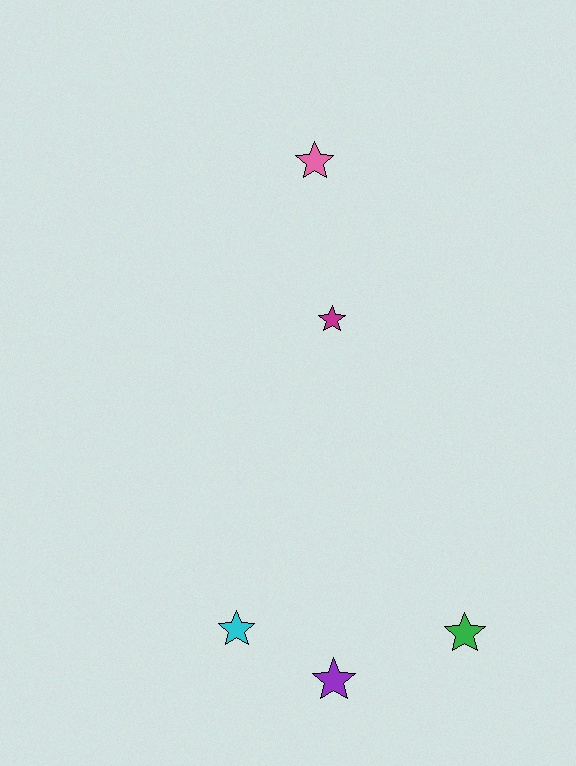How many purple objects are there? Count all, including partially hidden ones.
There is 1 purple object.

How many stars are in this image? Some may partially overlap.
There are 5 stars.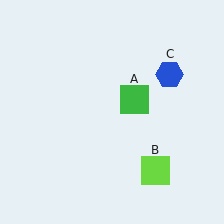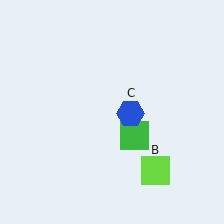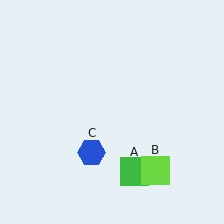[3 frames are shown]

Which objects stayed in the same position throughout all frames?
Lime square (object B) remained stationary.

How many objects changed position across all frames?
2 objects changed position: green square (object A), blue hexagon (object C).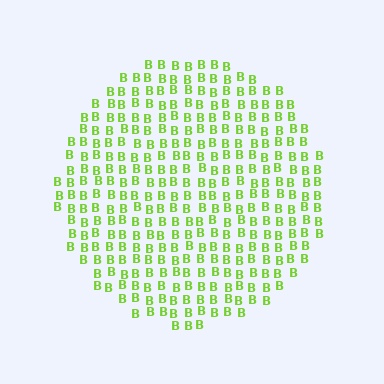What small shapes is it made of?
It is made of small letter B's.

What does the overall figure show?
The overall figure shows a circle.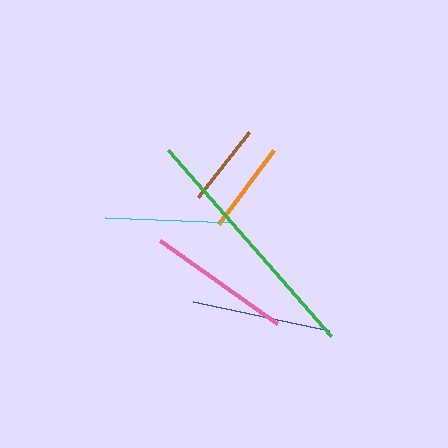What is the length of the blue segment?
The blue segment is approximately 138 pixels long.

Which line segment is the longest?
The green line is the longest at approximately 247 pixels.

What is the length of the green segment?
The green segment is approximately 247 pixels long.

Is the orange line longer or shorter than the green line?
The green line is longer than the orange line.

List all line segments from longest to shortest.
From longest to shortest: green, pink, blue, cyan, orange, brown.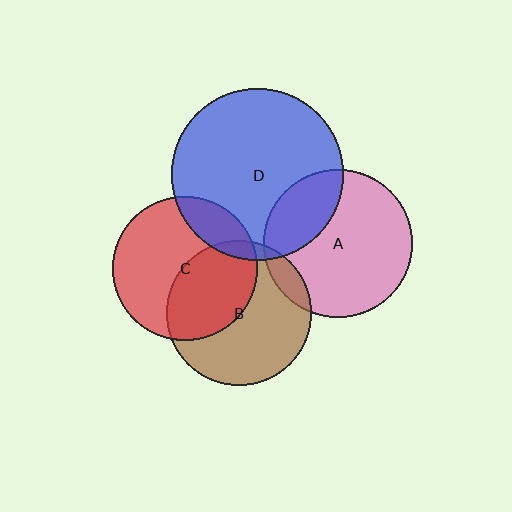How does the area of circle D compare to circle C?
Approximately 1.4 times.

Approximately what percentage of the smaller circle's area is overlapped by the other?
Approximately 15%.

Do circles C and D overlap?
Yes.